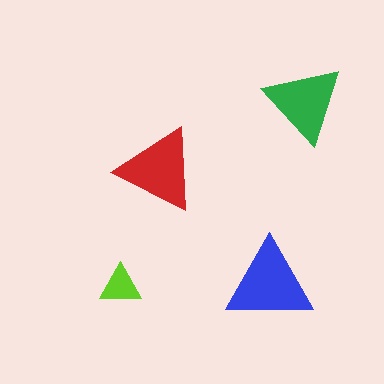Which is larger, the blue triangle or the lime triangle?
The blue one.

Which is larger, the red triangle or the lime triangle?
The red one.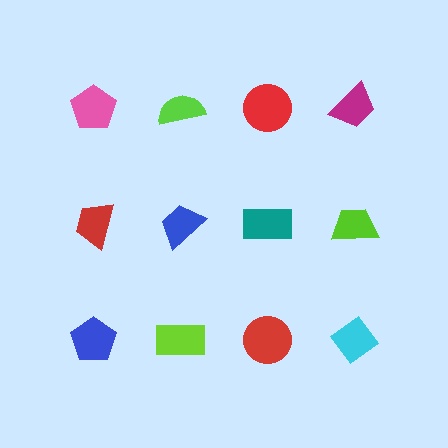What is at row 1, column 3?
A red circle.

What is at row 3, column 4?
A cyan diamond.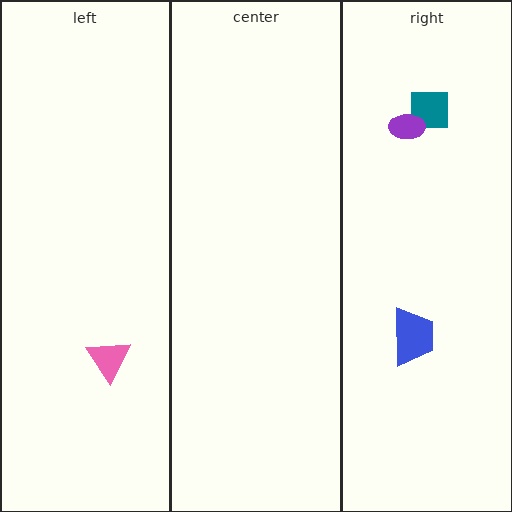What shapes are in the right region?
The blue trapezoid, the teal square, the purple ellipse.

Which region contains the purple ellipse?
The right region.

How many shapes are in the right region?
3.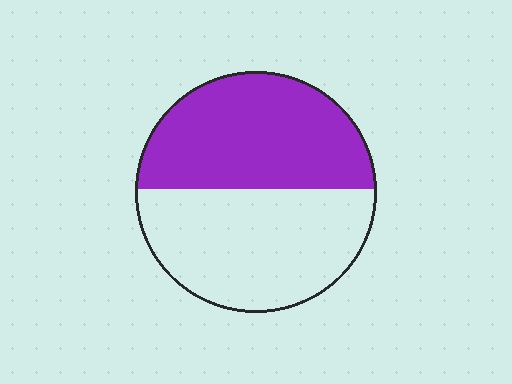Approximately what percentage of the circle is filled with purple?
Approximately 50%.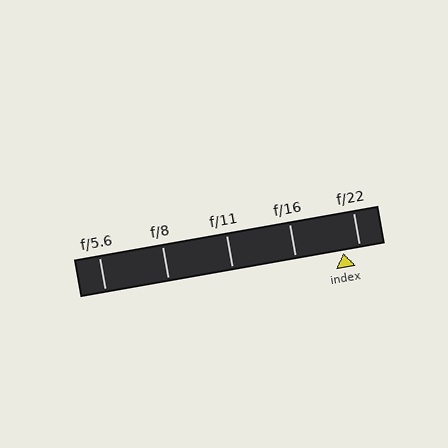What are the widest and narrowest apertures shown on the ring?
The widest aperture shown is f/5.6 and the narrowest is f/22.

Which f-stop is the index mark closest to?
The index mark is closest to f/22.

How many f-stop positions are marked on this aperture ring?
There are 5 f-stop positions marked.